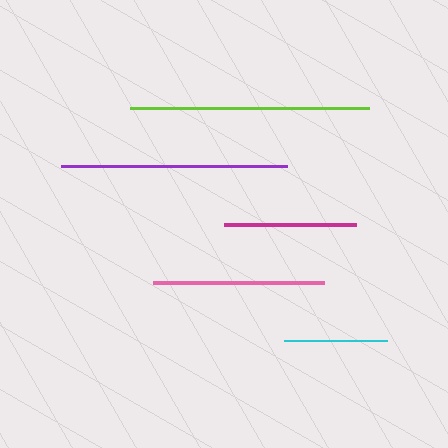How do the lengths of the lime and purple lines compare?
The lime and purple lines are approximately the same length.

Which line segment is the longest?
The lime line is the longest at approximately 239 pixels.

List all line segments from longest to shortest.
From longest to shortest: lime, purple, pink, magenta, cyan.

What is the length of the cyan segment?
The cyan segment is approximately 103 pixels long.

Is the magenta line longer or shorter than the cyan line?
The magenta line is longer than the cyan line.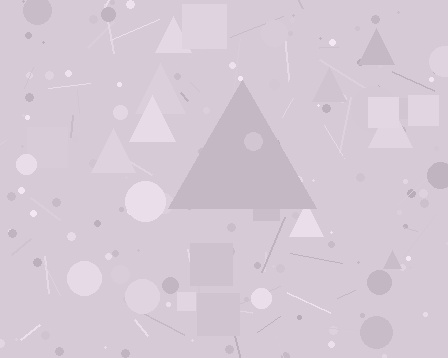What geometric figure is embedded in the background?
A triangle is embedded in the background.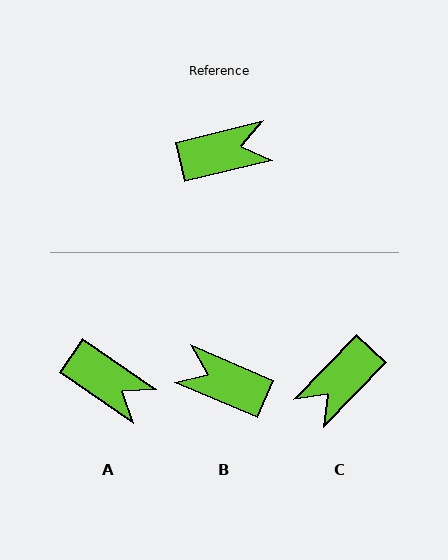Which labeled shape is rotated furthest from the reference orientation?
C, about 148 degrees away.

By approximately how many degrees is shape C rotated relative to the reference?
Approximately 148 degrees clockwise.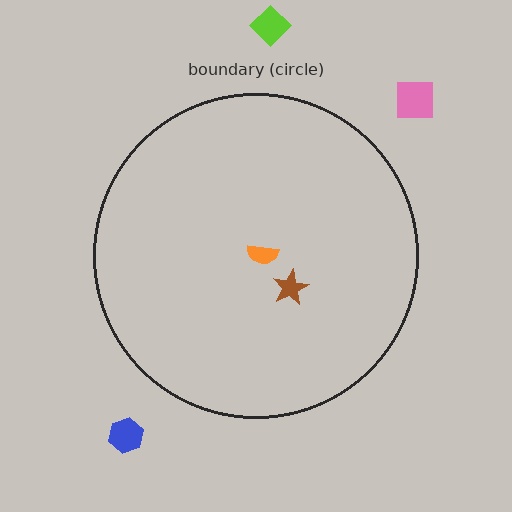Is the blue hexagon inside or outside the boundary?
Outside.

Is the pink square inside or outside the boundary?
Outside.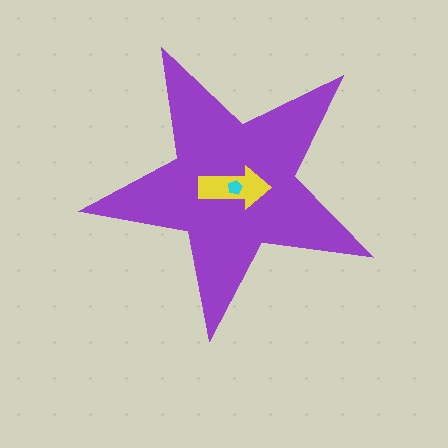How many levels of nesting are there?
3.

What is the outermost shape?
The purple star.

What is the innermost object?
The cyan pentagon.